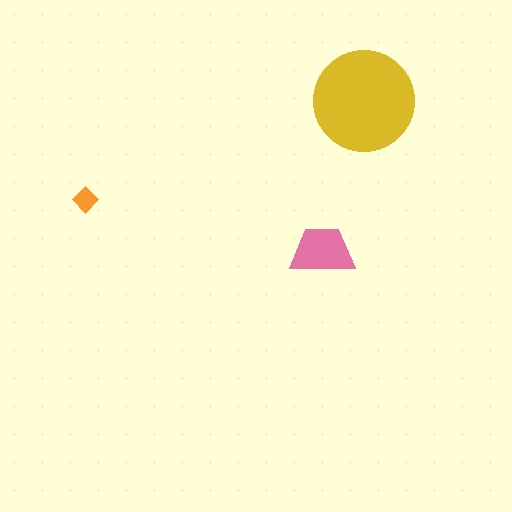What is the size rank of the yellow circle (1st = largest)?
1st.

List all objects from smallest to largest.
The orange diamond, the pink trapezoid, the yellow circle.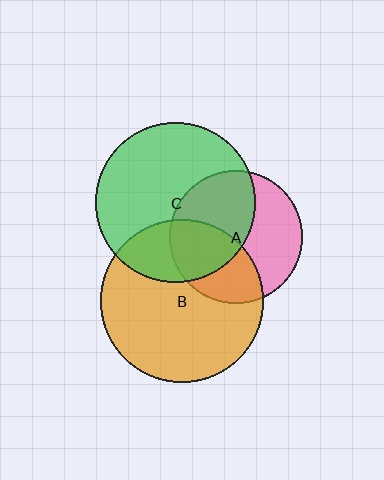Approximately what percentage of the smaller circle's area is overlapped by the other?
Approximately 50%.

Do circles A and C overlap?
Yes.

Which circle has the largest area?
Circle B (orange).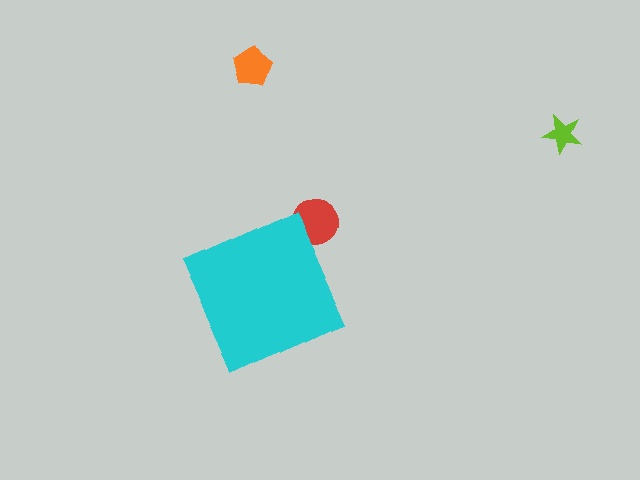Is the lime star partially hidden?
No, the lime star is fully visible.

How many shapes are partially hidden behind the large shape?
1 shape is partially hidden.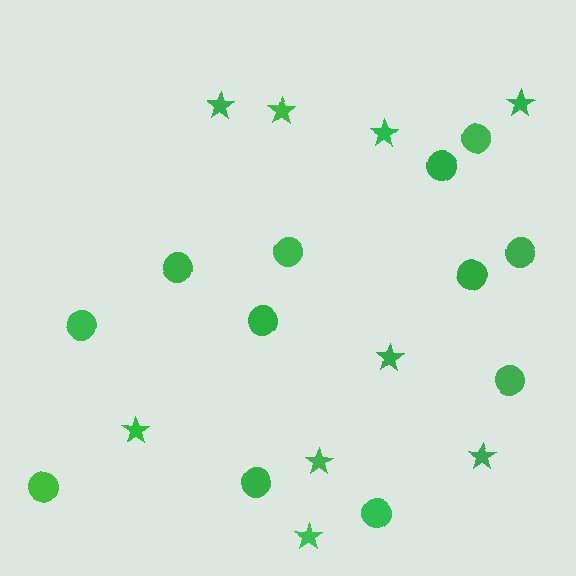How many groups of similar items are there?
There are 2 groups: one group of circles (12) and one group of stars (9).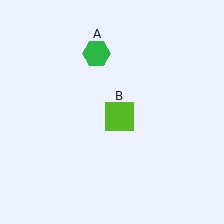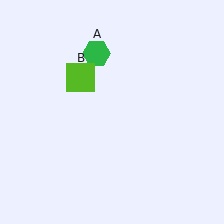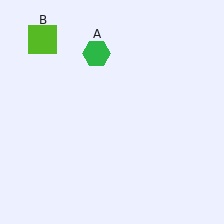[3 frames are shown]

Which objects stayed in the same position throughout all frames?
Green hexagon (object A) remained stationary.